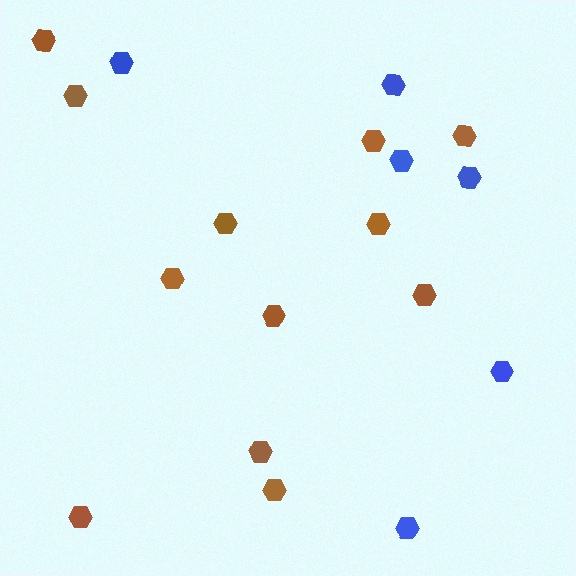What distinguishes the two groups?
There are 2 groups: one group of blue hexagons (6) and one group of brown hexagons (12).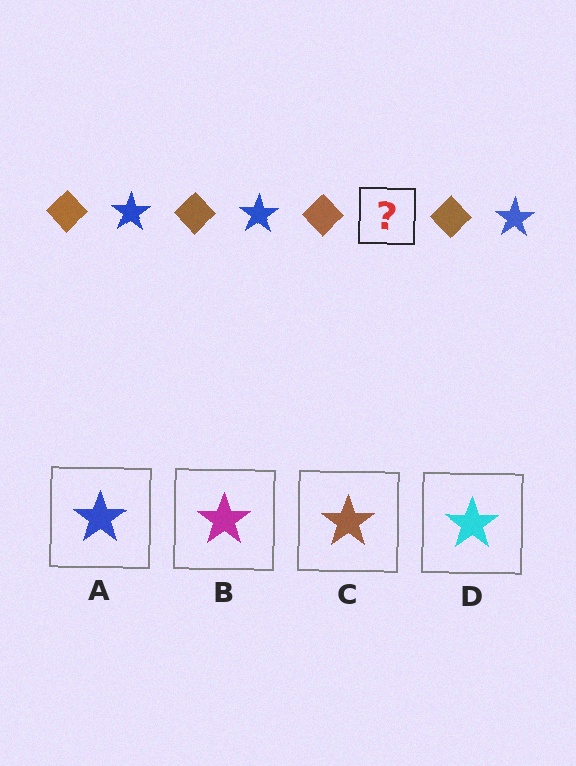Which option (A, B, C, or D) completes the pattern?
A.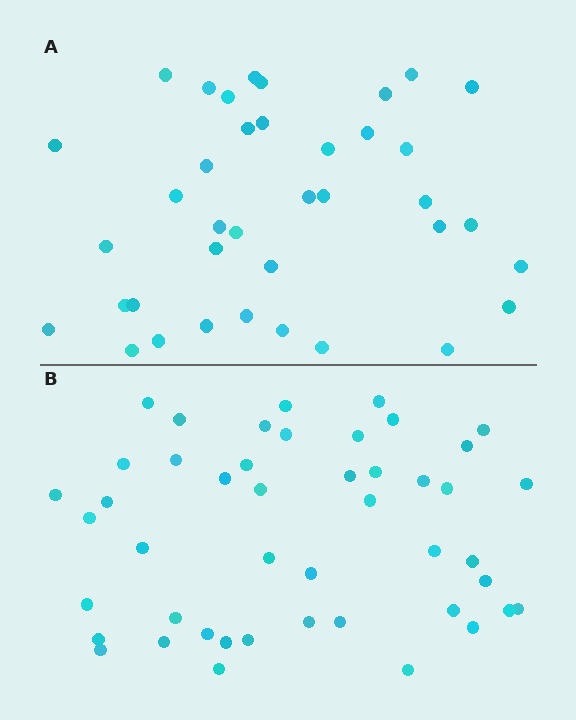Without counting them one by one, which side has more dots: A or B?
Region B (the bottom region) has more dots.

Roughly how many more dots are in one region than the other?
Region B has roughly 8 or so more dots than region A.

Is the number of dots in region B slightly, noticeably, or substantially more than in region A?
Region B has only slightly more — the two regions are fairly close. The ratio is roughly 1.2 to 1.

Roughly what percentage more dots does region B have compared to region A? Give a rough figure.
About 20% more.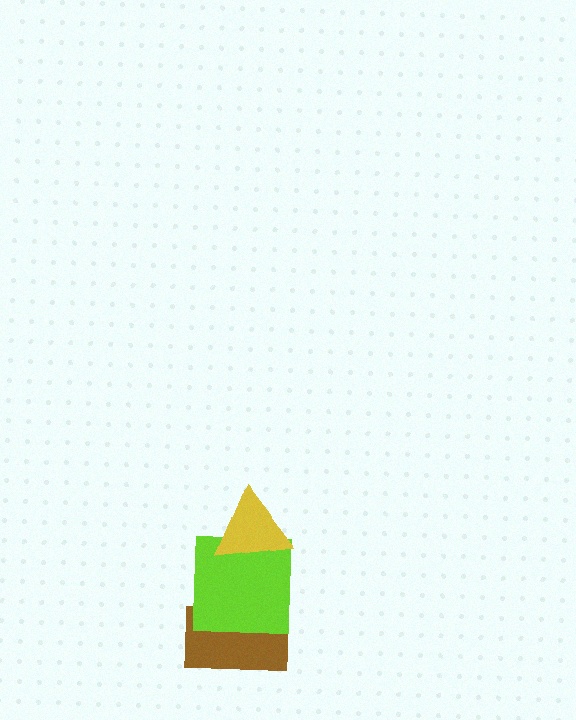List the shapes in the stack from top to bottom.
From top to bottom: the yellow triangle, the lime square, the brown rectangle.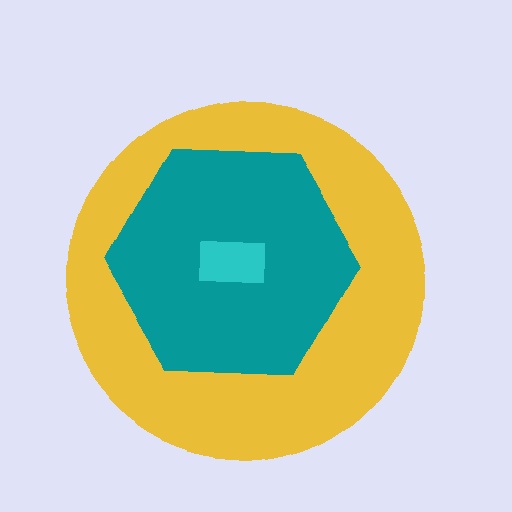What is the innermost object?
The cyan rectangle.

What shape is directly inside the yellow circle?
The teal hexagon.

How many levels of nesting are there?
3.